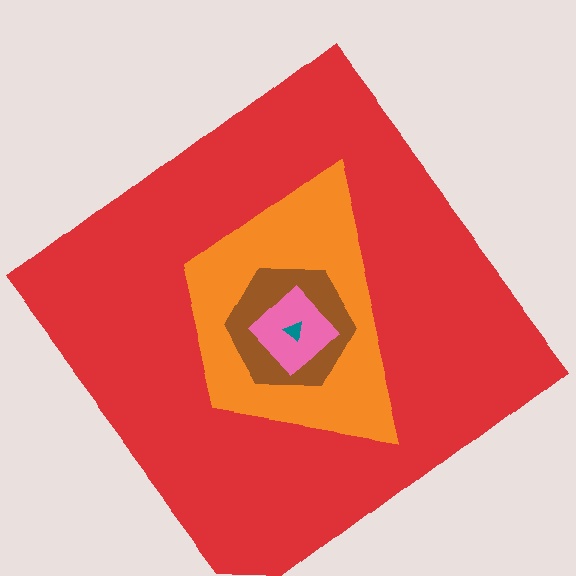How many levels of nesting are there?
5.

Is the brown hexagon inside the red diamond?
Yes.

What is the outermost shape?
The red diamond.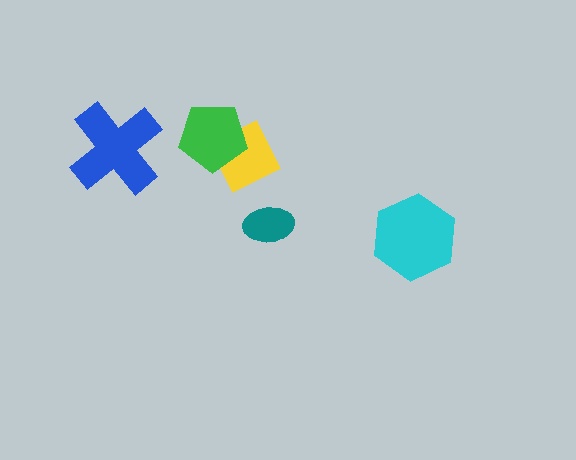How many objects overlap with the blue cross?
0 objects overlap with the blue cross.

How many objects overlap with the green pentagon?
1 object overlaps with the green pentagon.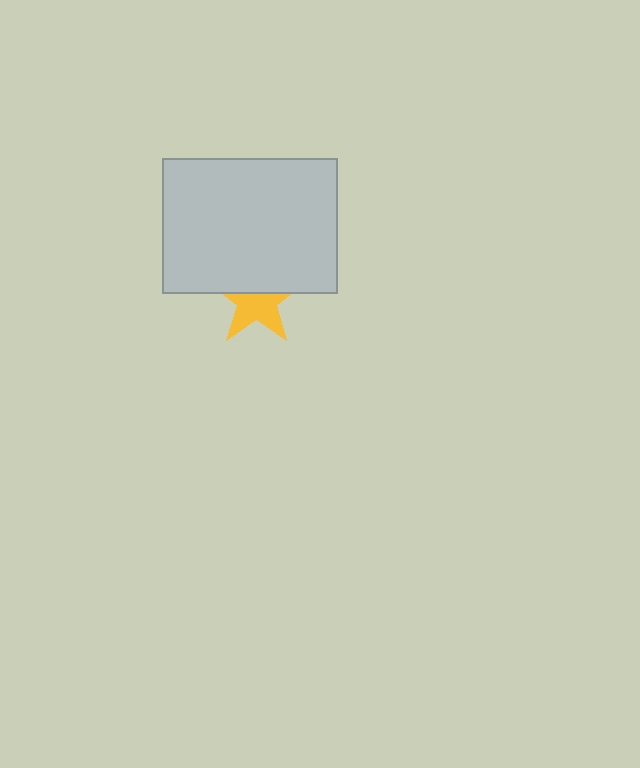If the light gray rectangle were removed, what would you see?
You would see the complete yellow star.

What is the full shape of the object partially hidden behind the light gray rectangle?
The partially hidden object is a yellow star.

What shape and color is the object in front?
The object in front is a light gray rectangle.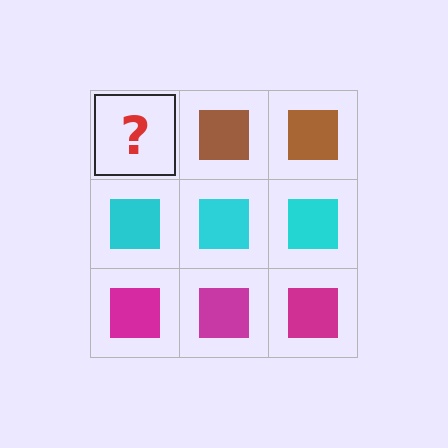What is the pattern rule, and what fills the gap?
The rule is that each row has a consistent color. The gap should be filled with a brown square.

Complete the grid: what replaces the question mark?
The question mark should be replaced with a brown square.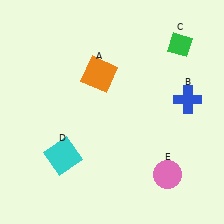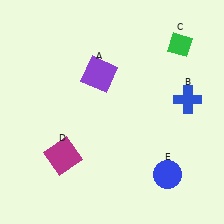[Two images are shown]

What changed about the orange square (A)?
In Image 1, A is orange. In Image 2, it changed to purple.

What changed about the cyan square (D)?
In Image 1, D is cyan. In Image 2, it changed to magenta.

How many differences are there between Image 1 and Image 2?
There are 3 differences between the two images.